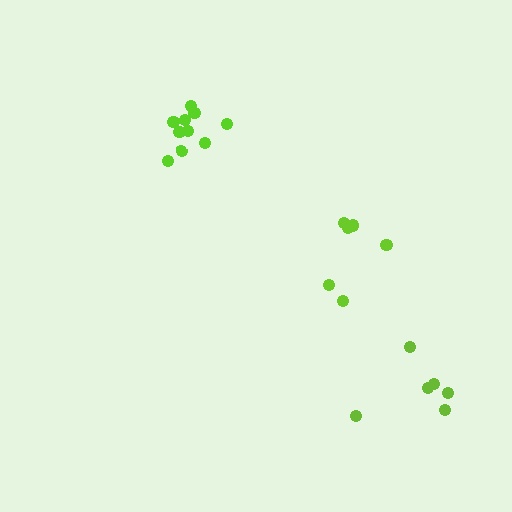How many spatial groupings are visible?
There are 3 spatial groupings.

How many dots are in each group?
Group 1: 6 dots, Group 2: 10 dots, Group 3: 6 dots (22 total).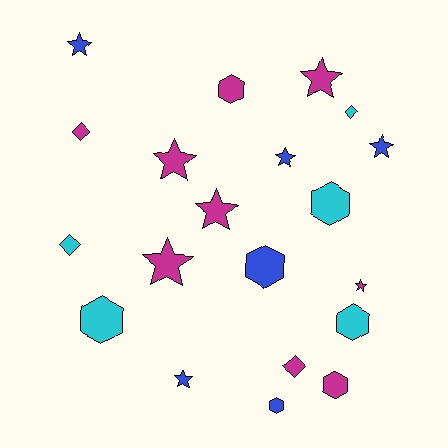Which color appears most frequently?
Magenta, with 9 objects.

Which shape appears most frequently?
Star, with 9 objects.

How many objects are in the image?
There are 20 objects.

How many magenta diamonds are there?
There are 2 magenta diamonds.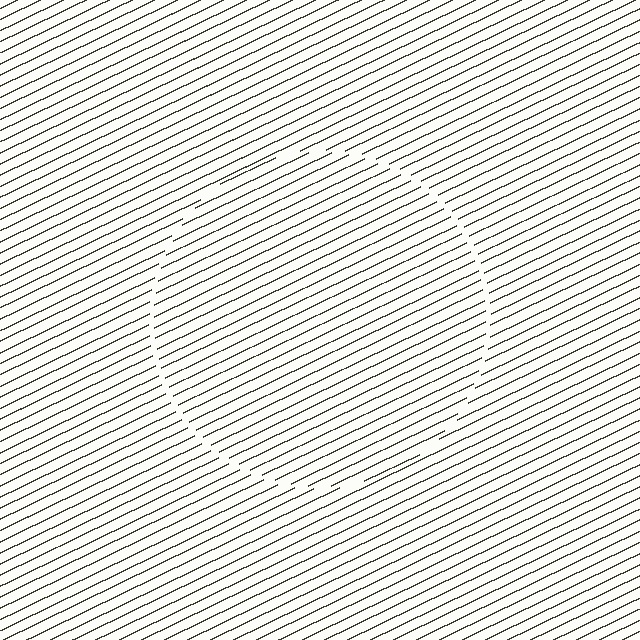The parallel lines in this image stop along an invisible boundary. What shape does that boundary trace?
An illusory circle. The interior of the shape contains the same grating, shifted by half a period — the contour is defined by the phase discontinuity where line-ends from the inner and outer gratings abut.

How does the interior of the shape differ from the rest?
The interior of the shape contains the same grating, shifted by half a period — the contour is defined by the phase discontinuity where line-ends from the inner and outer gratings abut.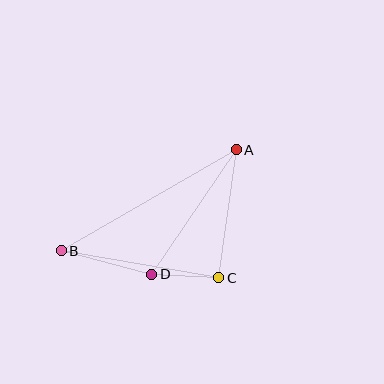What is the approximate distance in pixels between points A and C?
The distance between A and C is approximately 129 pixels.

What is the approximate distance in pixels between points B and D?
The distance between B and D is approximately 94 pixels.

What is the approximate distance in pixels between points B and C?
The distance between B and C is approximately 160 pixels.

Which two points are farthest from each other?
Points A and B are farthest from each other.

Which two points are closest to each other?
Points C and D are closest to each other.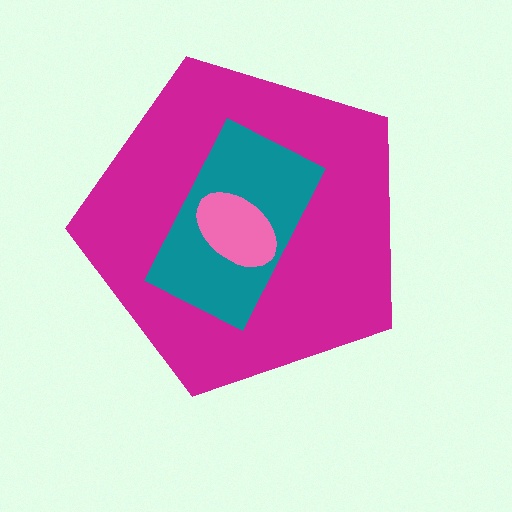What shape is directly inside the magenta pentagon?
The teal rectangle.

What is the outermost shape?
The magenta pentagon.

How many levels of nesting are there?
3.